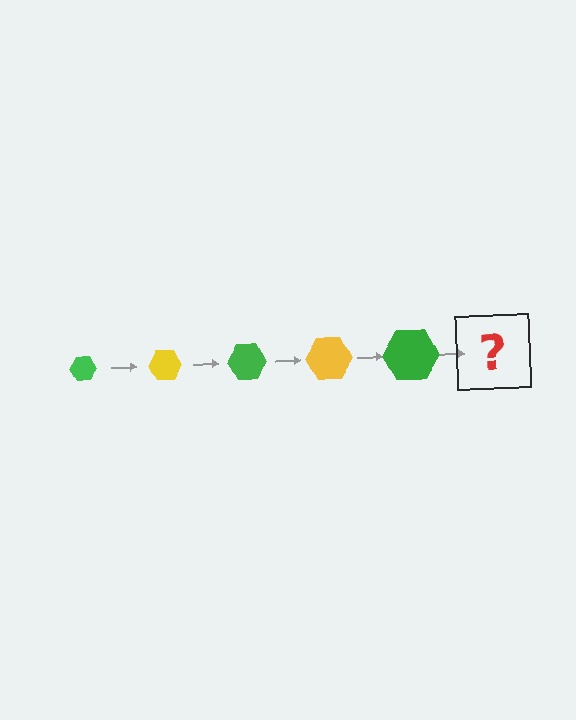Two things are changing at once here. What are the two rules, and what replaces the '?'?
The two rules are that the hexagon grows larger each step and the color cycles through green and yellow. The '?' should be a yellow hexagon, larger than the previous one.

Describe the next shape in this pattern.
It should be a yellow hexagon, larger than the previous one.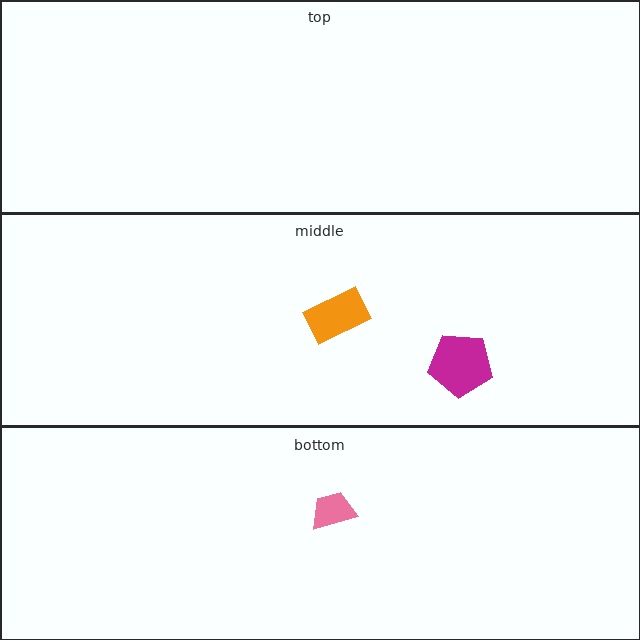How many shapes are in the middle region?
2.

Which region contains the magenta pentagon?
The middle region.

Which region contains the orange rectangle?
The middle region.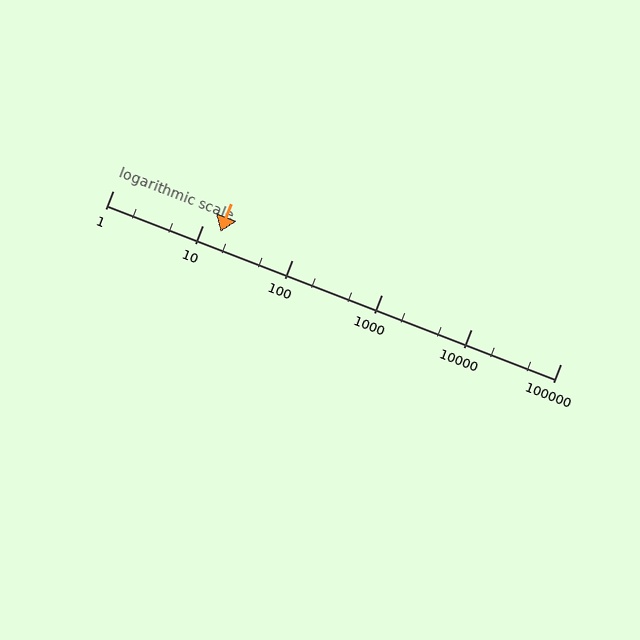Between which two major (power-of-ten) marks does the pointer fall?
The pointer is between 10 and 100.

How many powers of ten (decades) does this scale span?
The scale spans 5 decades, from 1 to 100000.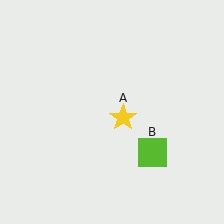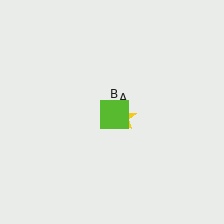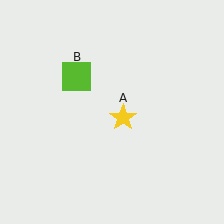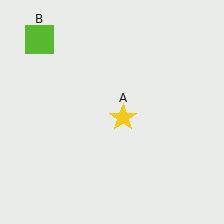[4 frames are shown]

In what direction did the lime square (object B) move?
The lime square (object B) moved up and to the left.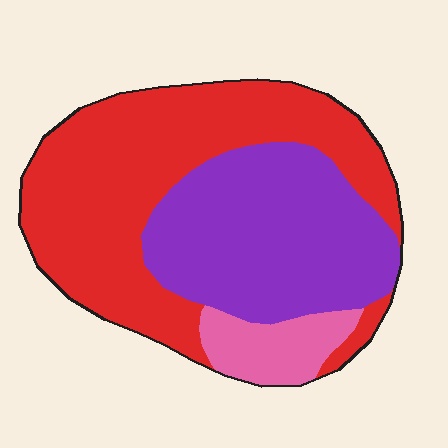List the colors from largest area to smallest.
From largest to smallest: red, purple, pink.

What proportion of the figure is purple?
Purple takes up between a quarter and a half of the figure.